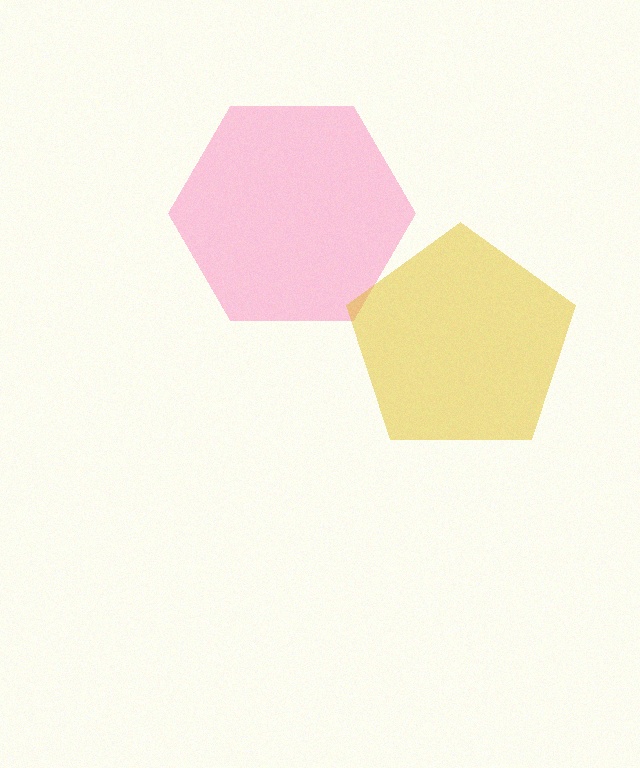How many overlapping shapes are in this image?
There are 2 overlapping shapes in the image.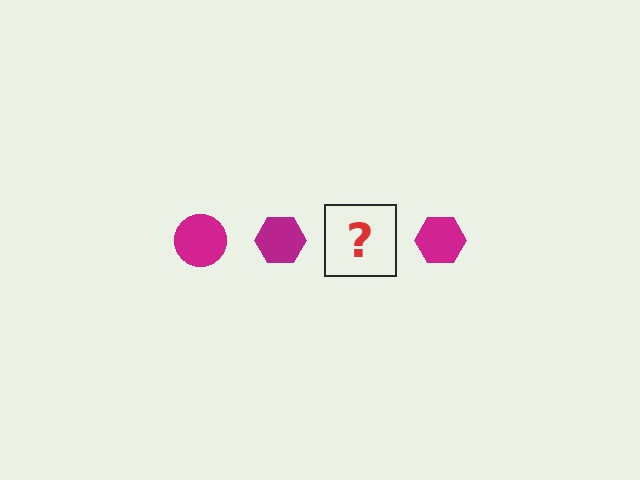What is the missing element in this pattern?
The missing element is a magenta circle.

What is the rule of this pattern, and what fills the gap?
The rule is that the pattern cycles through circle, hexagon shapes in magenta. The gap should be filled with a magenta circle.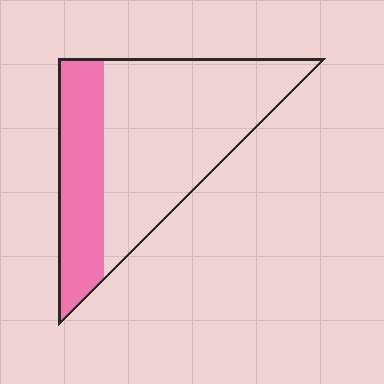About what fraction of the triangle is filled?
About one third (1/3).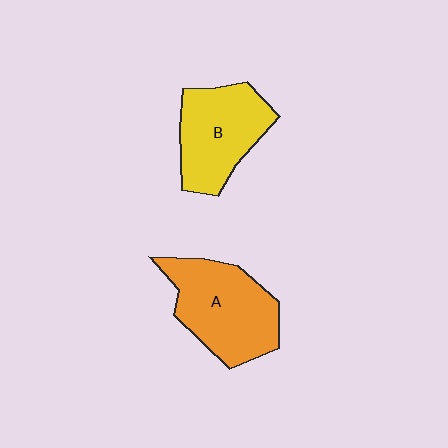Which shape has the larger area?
Shape A (orange).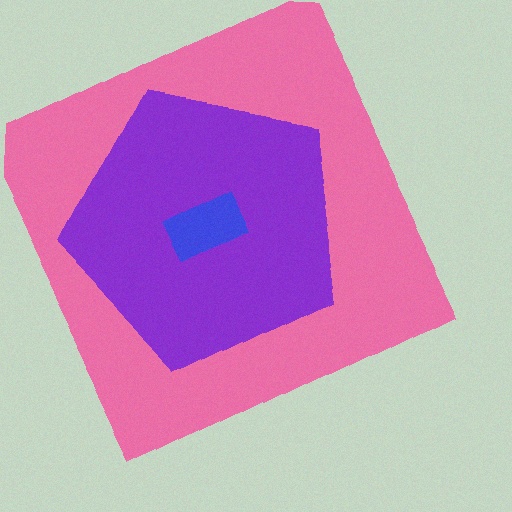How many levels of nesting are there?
3.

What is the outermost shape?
The pink square.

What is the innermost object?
The blue rectangle.